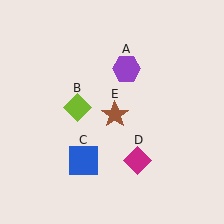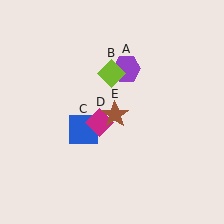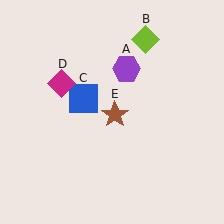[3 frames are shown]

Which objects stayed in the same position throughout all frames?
Purple hexagon (object A) and brown star (object E) remained stationary.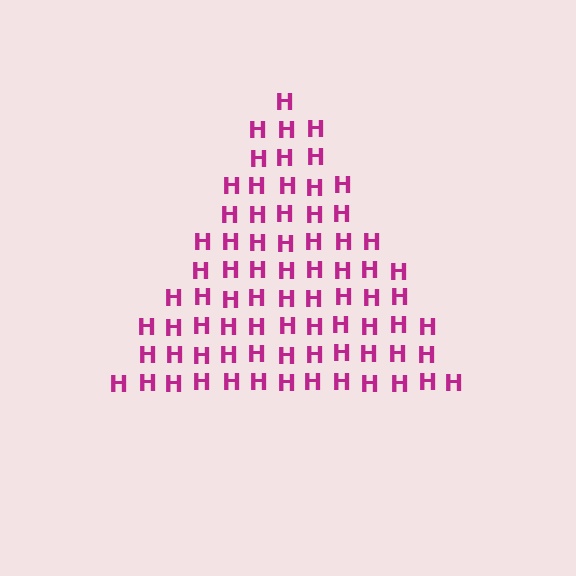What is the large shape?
The large shape is a triangle.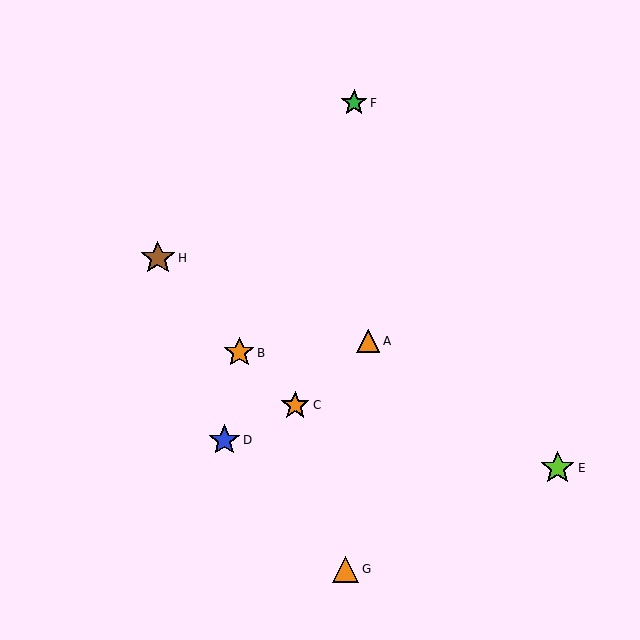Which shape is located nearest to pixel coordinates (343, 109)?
The green star (labeled F) at (354, 103) is nearest to that location.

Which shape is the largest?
The brown star (labeled H) is the largest.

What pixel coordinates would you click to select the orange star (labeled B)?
Click at (239, 353) to select the orange star B.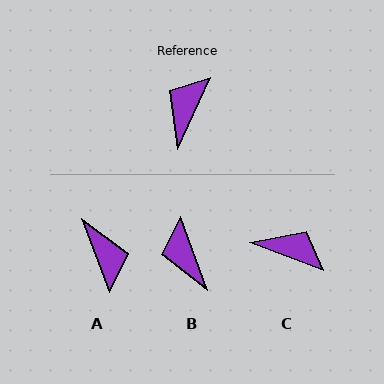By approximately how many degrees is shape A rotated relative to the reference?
Approximately 134 degrees clockwise.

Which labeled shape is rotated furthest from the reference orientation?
A, about 134 degrees away.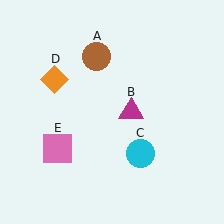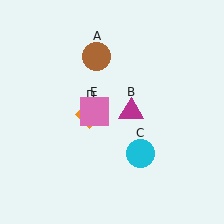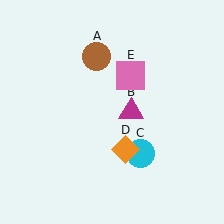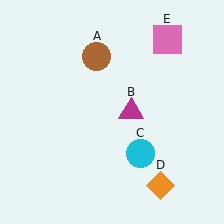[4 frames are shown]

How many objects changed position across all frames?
2 objects changed position: orange diamond (object D), pink square (object E).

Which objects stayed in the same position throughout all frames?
Brown circle (object A) and magenta triangle (object B) and cyan circle (object C) remained stationary.